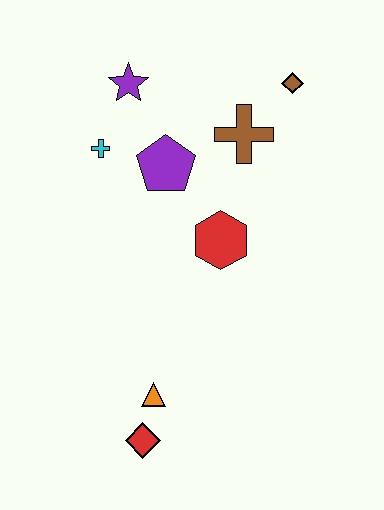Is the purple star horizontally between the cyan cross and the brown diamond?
Yes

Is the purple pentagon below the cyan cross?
Yes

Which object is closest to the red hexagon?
The purple pentagon is closest to the red hexagon.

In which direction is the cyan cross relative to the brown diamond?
The cyan cross is to the left of the brown diamond.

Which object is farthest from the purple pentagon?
The red diamond is farthest from the purple pentagon.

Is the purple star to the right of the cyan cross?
Yes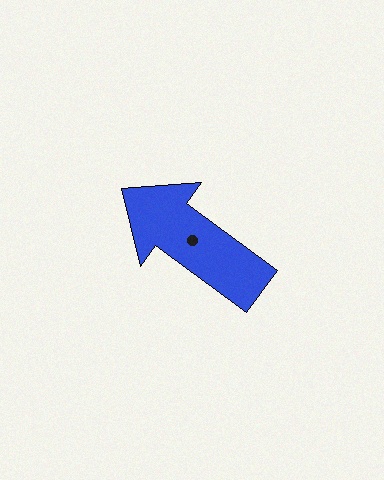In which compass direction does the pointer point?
Northwest.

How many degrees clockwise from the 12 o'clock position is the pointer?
Approximately 306 degrees.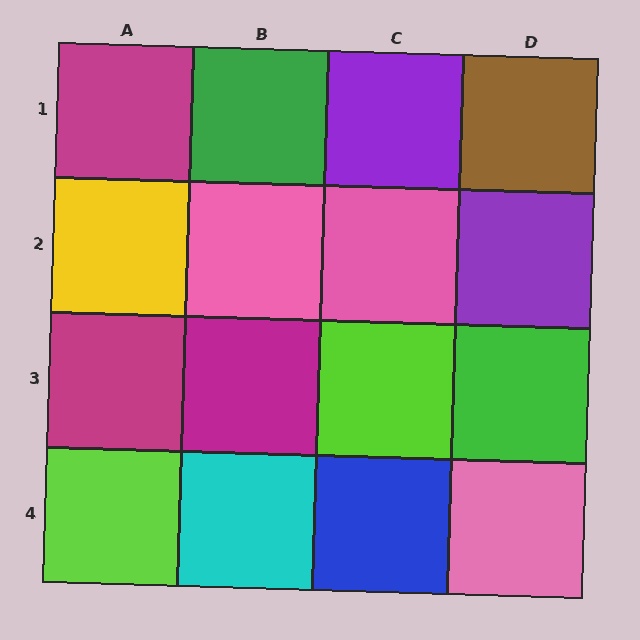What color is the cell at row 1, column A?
Magenta.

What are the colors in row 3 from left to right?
Magenta, magenta, lime, green.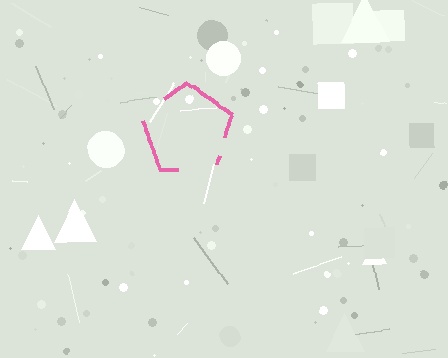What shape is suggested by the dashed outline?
The dashed outline suggests a pentagon.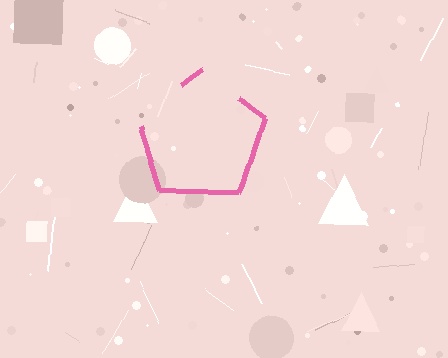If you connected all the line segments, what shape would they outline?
They would outline a pentagon.